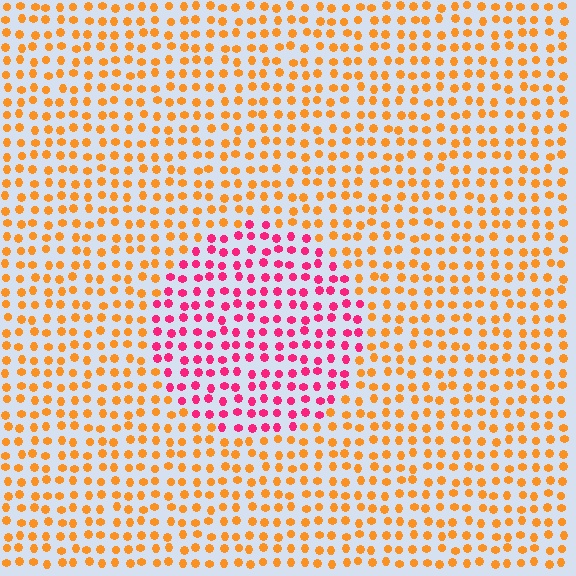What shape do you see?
I see a circle.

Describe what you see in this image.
The image is filled with small orange elements in a uniform arrangement. A circle-shaped region is visible where the elements are tinted to a slightly different hue, forming a subtle color boundary.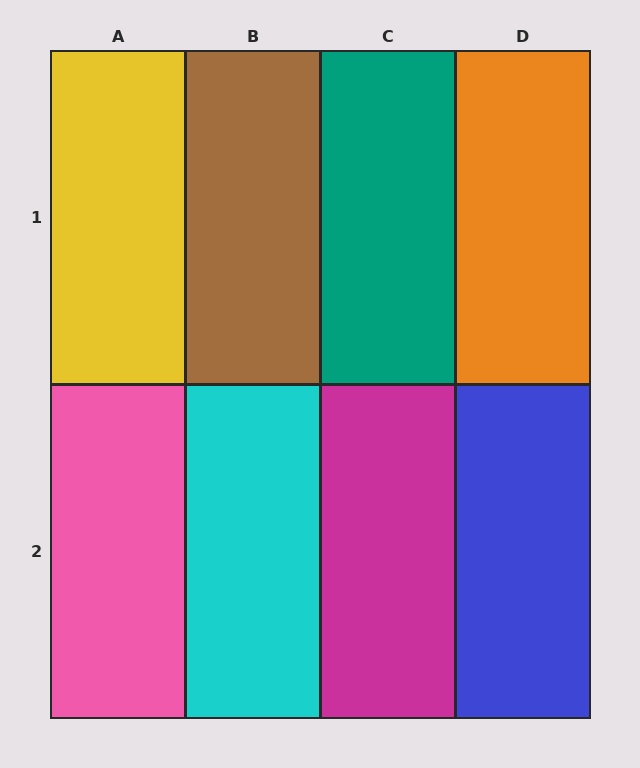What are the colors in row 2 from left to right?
Pink, cyan, magenta, blue.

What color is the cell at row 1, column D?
Orange.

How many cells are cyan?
1 cell is cyan.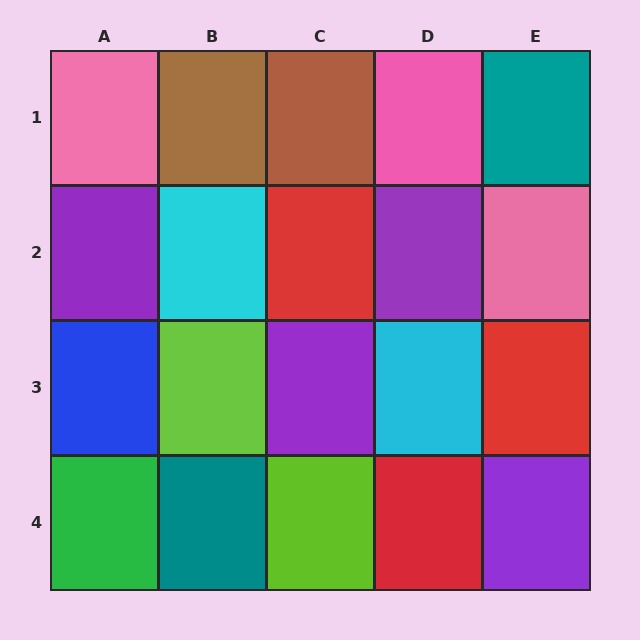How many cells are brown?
2 cells are brown.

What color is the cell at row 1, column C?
Brown.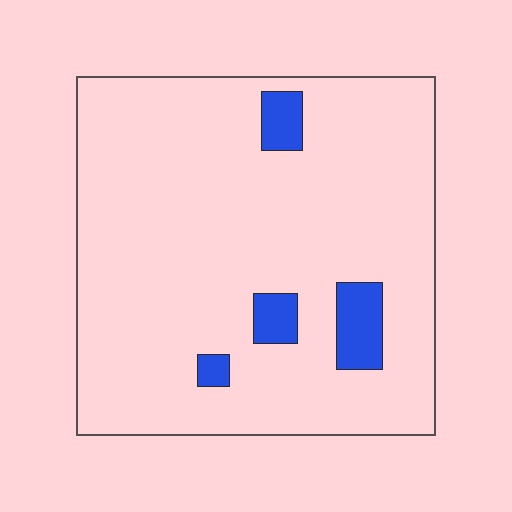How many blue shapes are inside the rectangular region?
4.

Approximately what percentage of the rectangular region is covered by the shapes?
Approximately 10%.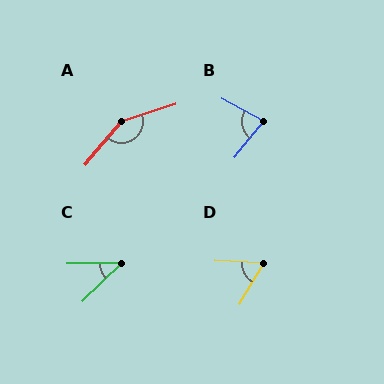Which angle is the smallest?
C, at approximately 43 degrees.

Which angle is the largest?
A, at approximately 148 degrees.